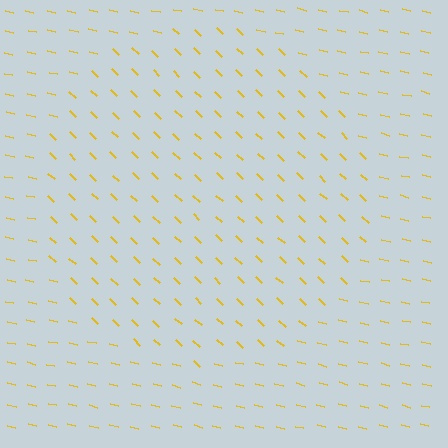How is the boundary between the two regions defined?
The boundary is defined purely by a change in line orientation (approximately 30 degrees difference). All lines are the same color and thickness.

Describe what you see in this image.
The image is filled with small yellow line segments. A circle region in the image has lines oriented differently from the surrounding lines, creating a visible texture boundary.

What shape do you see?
I see a circle.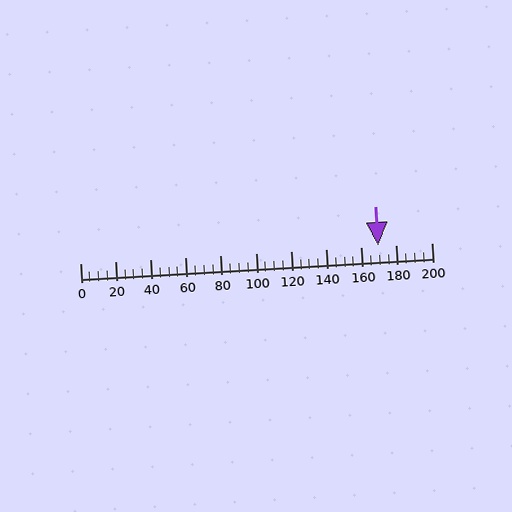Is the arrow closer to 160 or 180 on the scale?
The arrow is closer to 160.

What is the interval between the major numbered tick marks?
The major tick marks are spaced 20 units apart.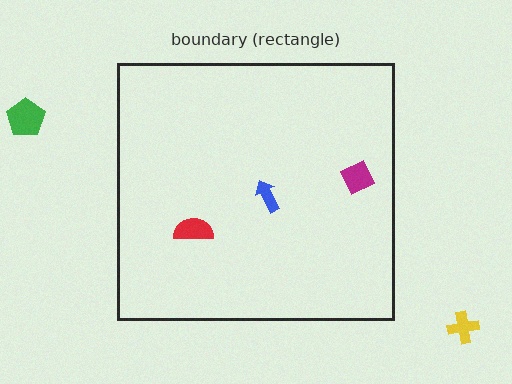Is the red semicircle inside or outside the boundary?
Inside.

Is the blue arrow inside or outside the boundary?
Inside.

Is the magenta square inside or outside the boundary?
Inside.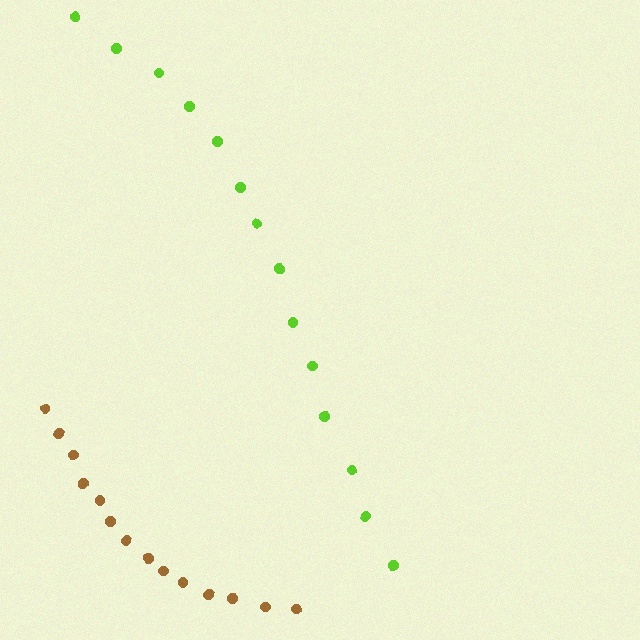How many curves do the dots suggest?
There are 2 distinct paths.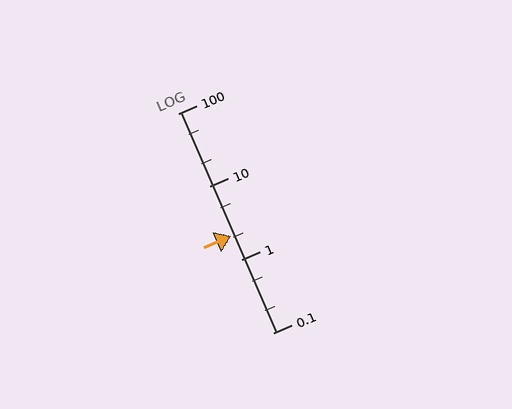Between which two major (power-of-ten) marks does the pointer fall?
The pointer is between 1 and 10.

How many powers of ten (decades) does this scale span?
The scale spans 3 decades, from 0.1 to 100.